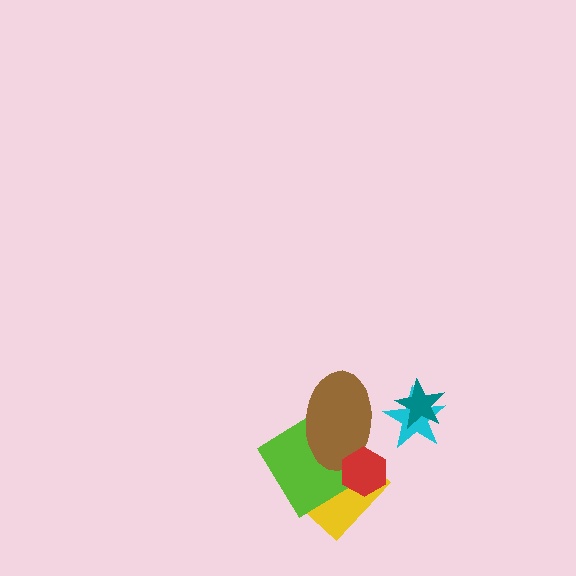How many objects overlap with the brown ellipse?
3 objects overlap with the brown ellipse.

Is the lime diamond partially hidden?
Yes, it is partially covered by another shape.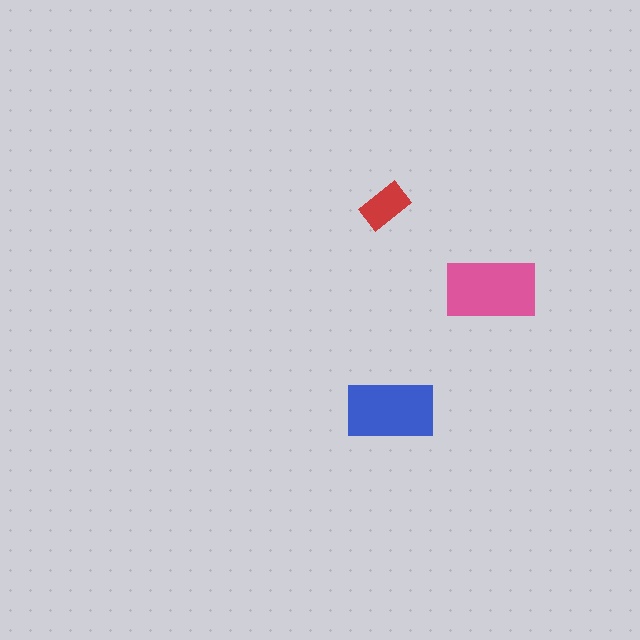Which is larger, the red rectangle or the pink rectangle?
The pink one.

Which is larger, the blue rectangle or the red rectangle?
The blue one.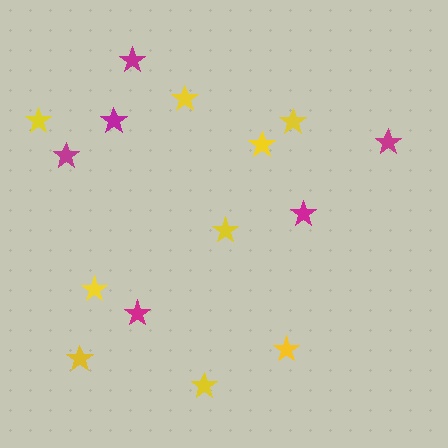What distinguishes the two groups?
There are 2 groups: one group of magenta stars (6) and one group of yellow stars (9).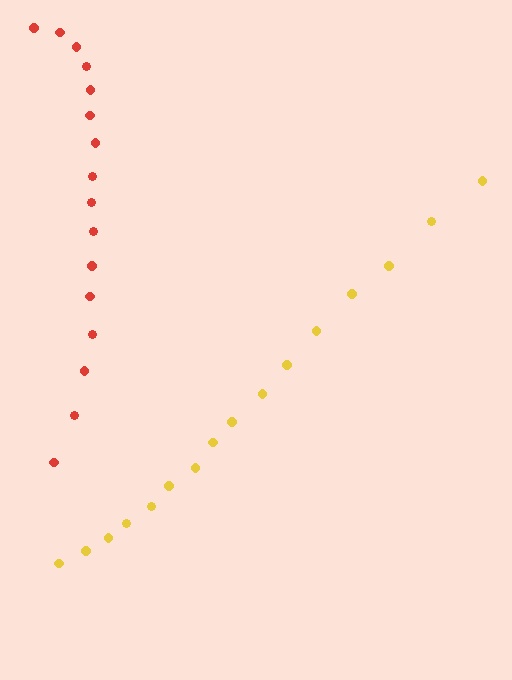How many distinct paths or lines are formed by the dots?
There are 2 distinct paths.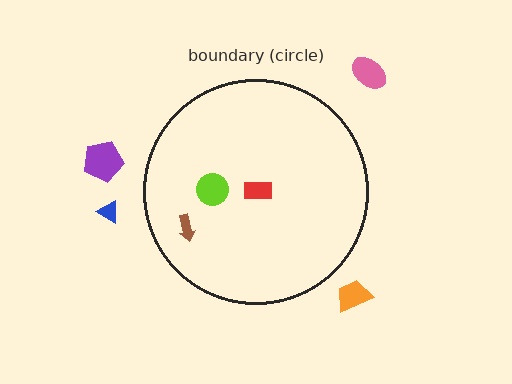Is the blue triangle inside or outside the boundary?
Outside.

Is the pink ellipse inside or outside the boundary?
Outside.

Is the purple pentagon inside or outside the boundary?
Outside.